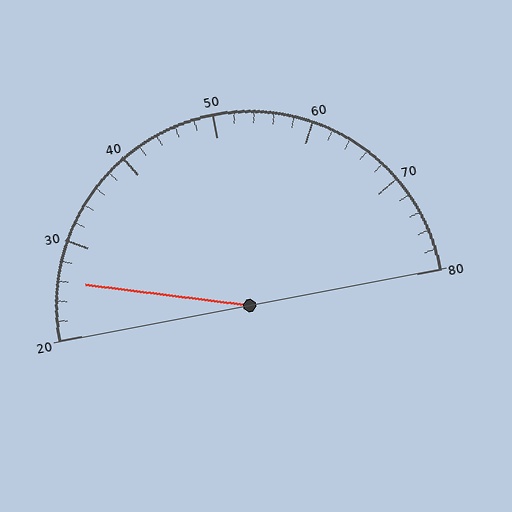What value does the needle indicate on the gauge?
The needle indicates approximately 26.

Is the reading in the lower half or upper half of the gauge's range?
The reading is in the lower half of the range (20 to 80).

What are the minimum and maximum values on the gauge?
The gauge ranges from 20 to 80.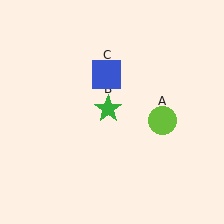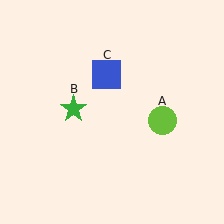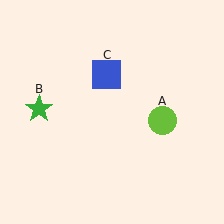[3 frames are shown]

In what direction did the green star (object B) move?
The green star (object B) moved left.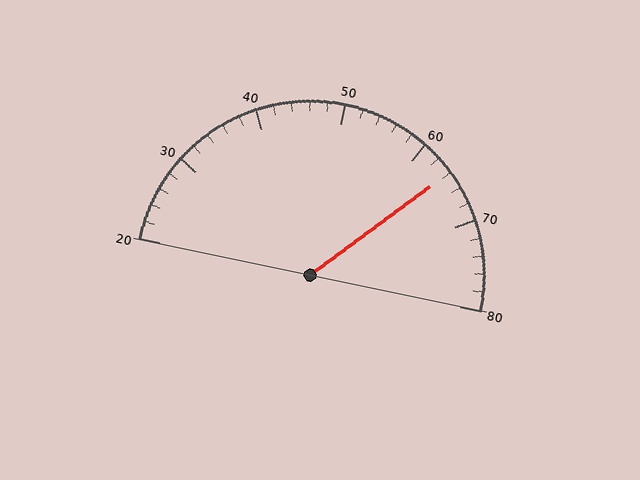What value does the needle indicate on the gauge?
The needle indicates approximately 64.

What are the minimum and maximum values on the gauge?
The gauge ranges from 20 to 80.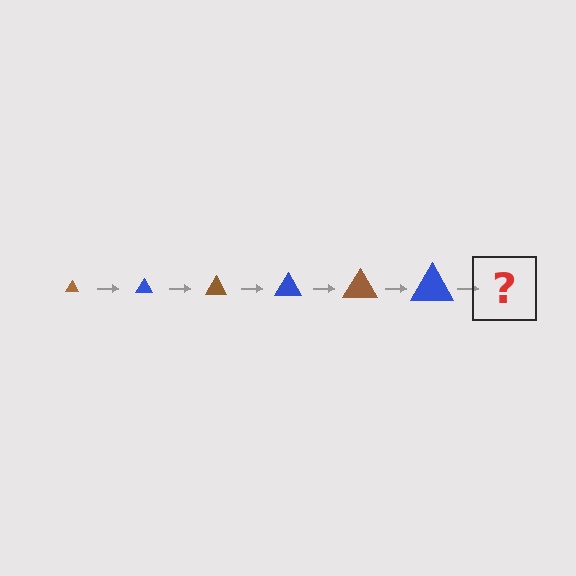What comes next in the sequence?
The next element should be a brown triangle, larger than the previous one.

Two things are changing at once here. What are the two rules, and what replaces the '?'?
The two rules are that the triangle grows larger each step and the color cycles through brown and blue. The '?' should be a brown triangle, larger than the previous one.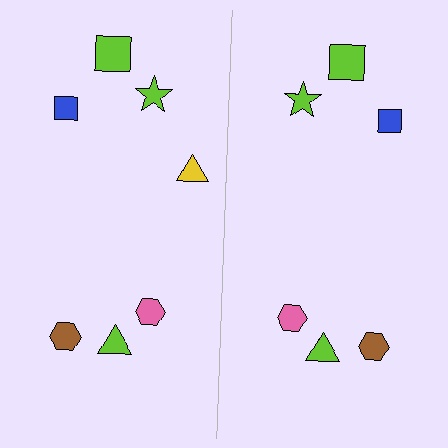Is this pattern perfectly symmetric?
No, the pattern is not perfectly symmetric. A yellow triangle is missing from the right side.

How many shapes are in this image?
There are 13 shapes in this image.